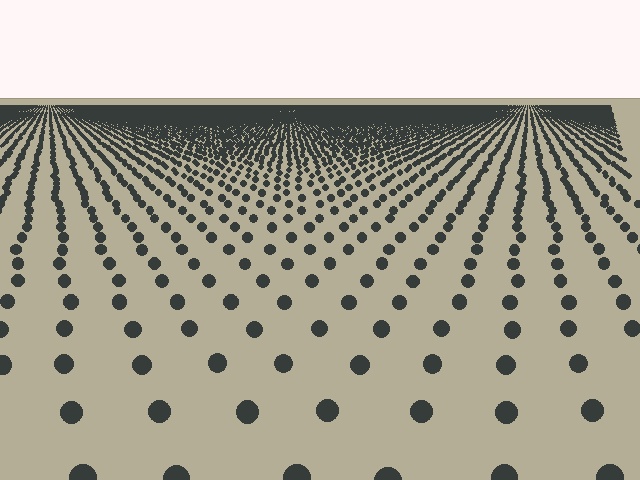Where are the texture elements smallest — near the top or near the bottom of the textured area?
Near the top.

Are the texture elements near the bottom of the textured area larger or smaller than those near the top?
Larger. Near the bottom, elements are closer to the viewer and appear at a bigger on-screen size.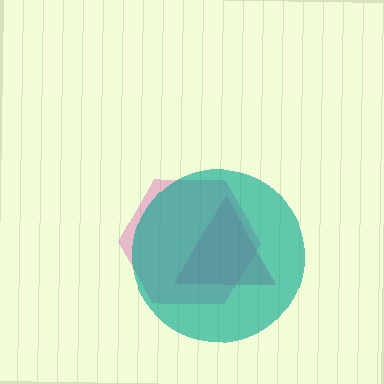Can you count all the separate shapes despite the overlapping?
Yes, there are 3 separate shapes.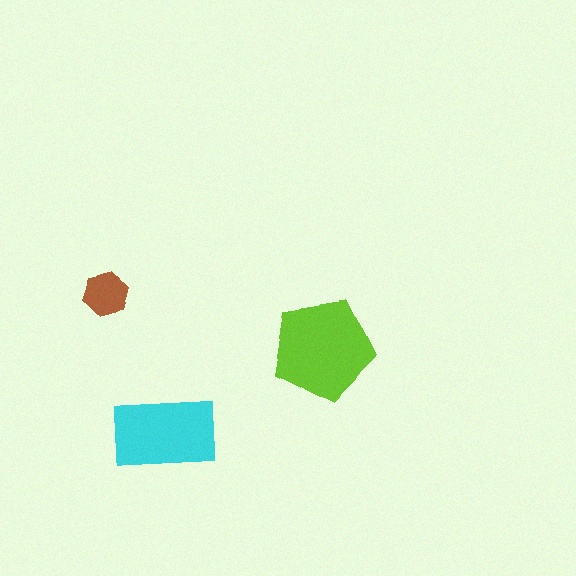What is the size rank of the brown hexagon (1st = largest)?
3rd.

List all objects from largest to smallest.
The lime pentagon, the cyan rectangle, the brown hexagon.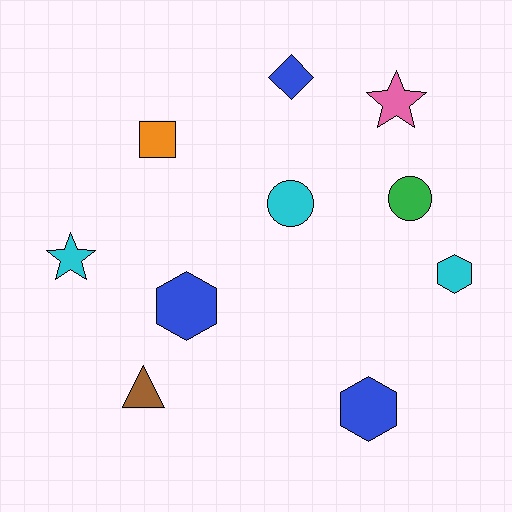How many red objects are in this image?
There are no red objects.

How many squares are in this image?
There is 1 square.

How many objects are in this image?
There are 10 objects.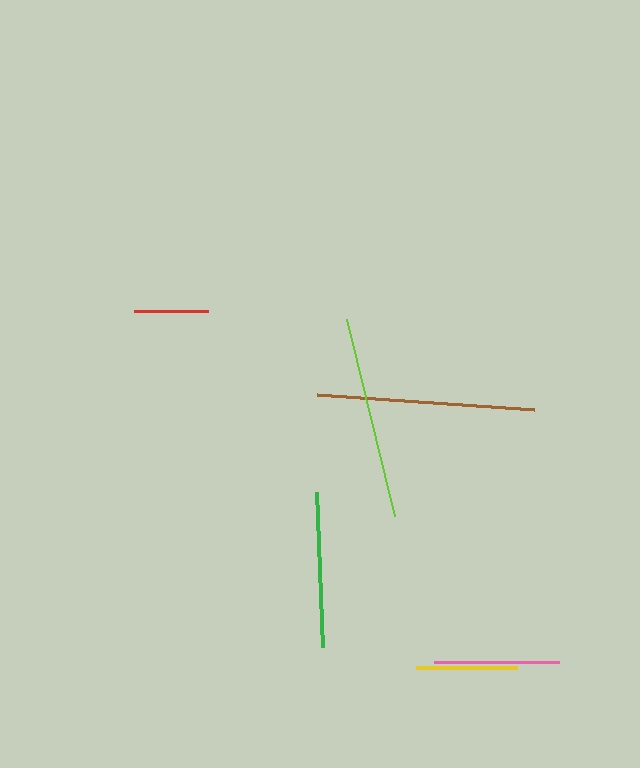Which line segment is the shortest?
The red line is the shortest at approximately 74 pixels.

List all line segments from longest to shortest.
From longest to shortest: brown, lime, green, pink, yellow, red.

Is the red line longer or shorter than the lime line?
The lime line is longer than the red line.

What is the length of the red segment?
The red segment is approximately 74 pixels long.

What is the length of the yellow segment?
The yellow segment is approximately 101 pixels long.